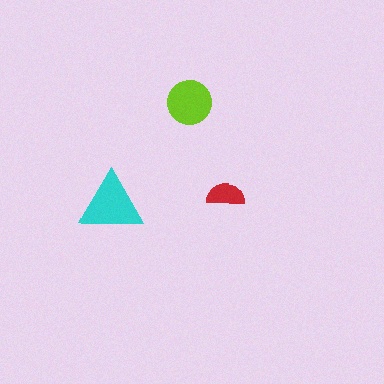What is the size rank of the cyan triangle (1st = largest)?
1st.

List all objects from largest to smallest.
The cyan triangle, the lime circle, the red semicircle.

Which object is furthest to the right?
The red semicircle is rightmost.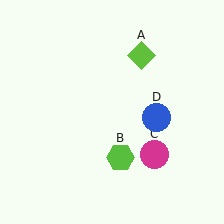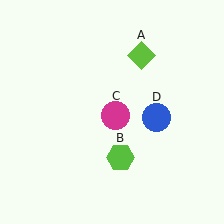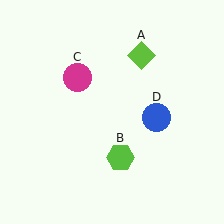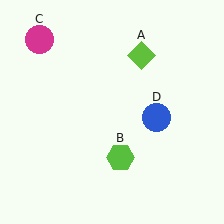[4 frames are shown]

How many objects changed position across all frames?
1 object changed position: magenta circle (object C).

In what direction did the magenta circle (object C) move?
The magenta circle (object C) moved up and to the left.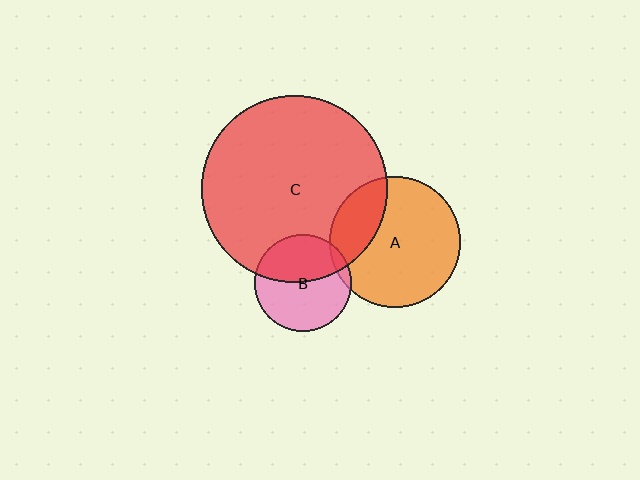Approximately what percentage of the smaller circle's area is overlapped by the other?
Approximately 25%.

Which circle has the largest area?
Circle C (red).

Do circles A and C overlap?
Yes.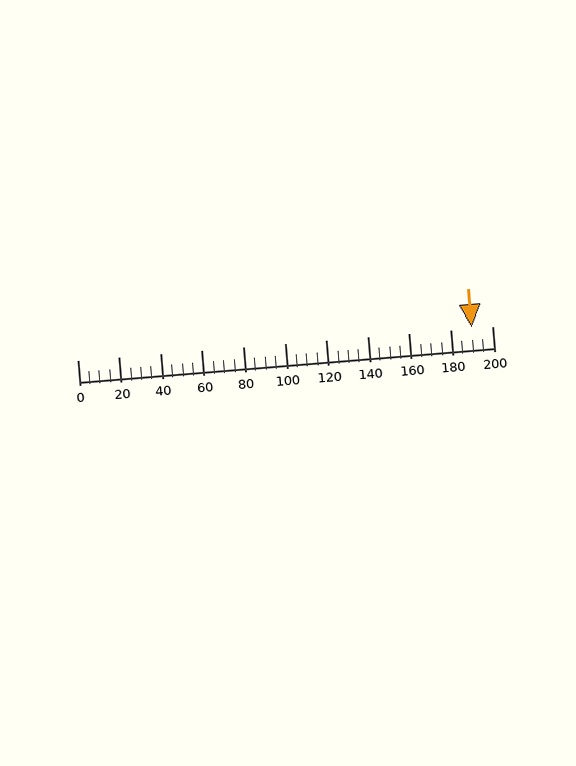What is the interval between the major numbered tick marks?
The major tick marks are spaced 20 units apart.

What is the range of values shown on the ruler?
The ruler shows values from 0 to 200.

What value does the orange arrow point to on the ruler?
The orange arrow points to approximately 190.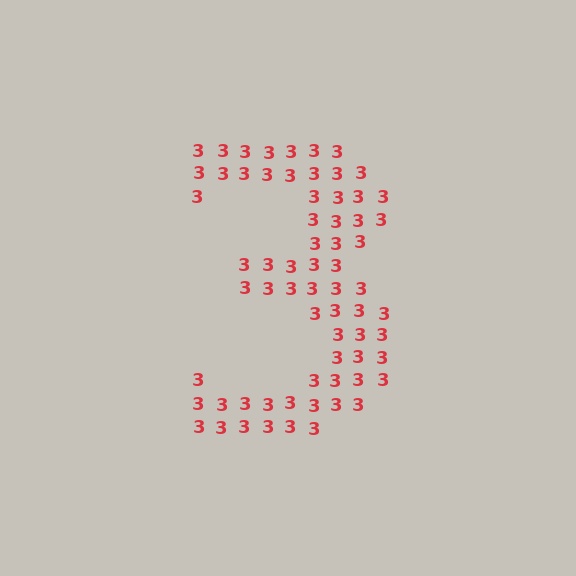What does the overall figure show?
The overall figure shows the digit 3.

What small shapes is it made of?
It is made of small digit 3's.